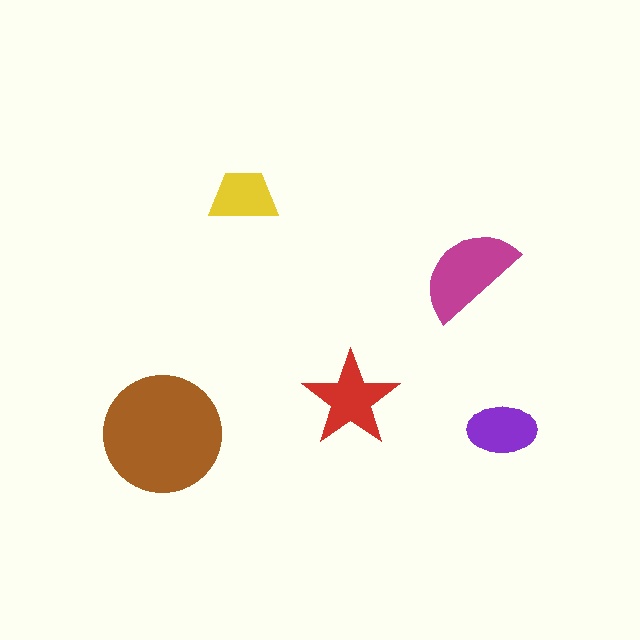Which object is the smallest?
The yellow trapezoid.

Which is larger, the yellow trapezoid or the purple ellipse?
The purple ellipse.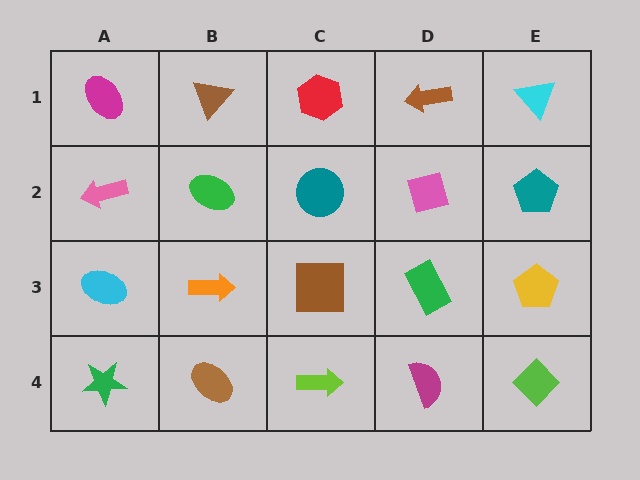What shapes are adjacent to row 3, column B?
A green ellipse (row 2, column B), a brown ellipse (row 4, column B), a cyan ellipse (row 3, column A), a brown square (row 3, column C).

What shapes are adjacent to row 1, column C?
A teal circle (row 2, column C), a brown triangle (row 1, column B), a brown arrow (row 1, column D).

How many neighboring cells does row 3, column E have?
3.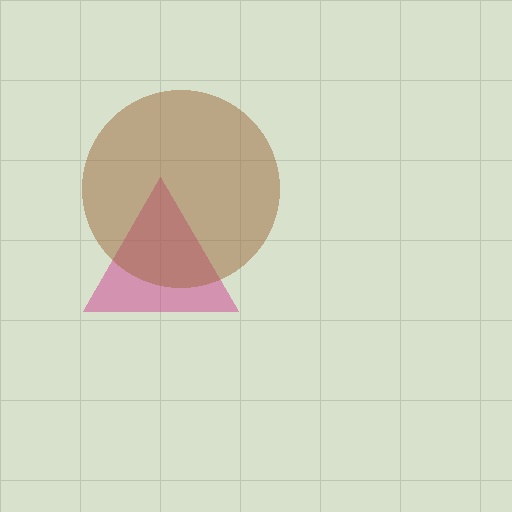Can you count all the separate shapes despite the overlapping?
Yes, there are 2 separate shapes.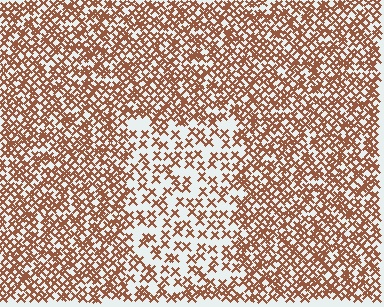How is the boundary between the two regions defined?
The boundary is defined by a change in element density (approximately 2.1x ratio). All elements are the same color, size, and shape.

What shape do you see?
I see a rectangle.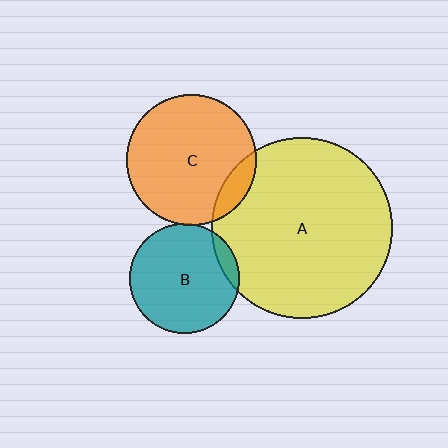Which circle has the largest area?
Circle A (yellow).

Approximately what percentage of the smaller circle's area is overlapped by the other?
Approximately 10%.